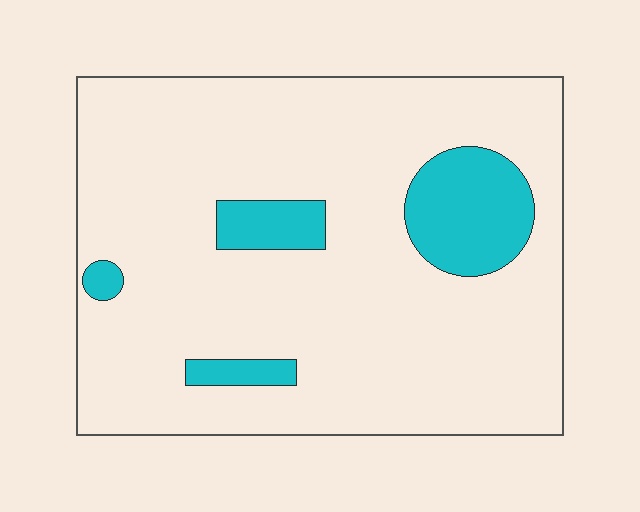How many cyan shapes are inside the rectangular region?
4.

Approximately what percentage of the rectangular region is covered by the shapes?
Approximately 15%.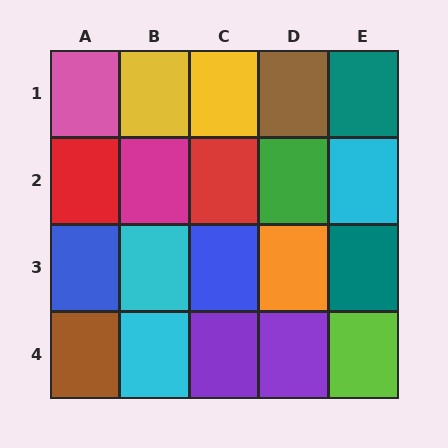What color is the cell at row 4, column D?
Purple.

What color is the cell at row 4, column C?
Purple.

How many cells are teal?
2 cells are teal.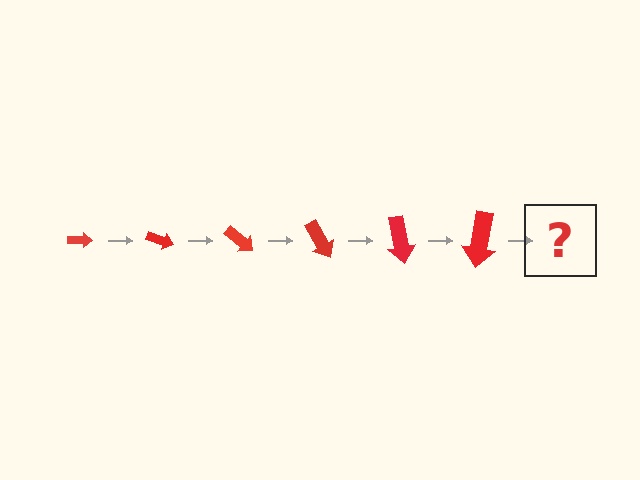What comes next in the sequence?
The next element should be an arrow, larger than the previous one and rotated 120 degrees from the start.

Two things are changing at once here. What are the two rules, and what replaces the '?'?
The two rules are that the arrow grows larger each step and it rotates 20 degrees each step. The '?' should be an arrow, larger than the previous one and rotated 120 degrees from the start.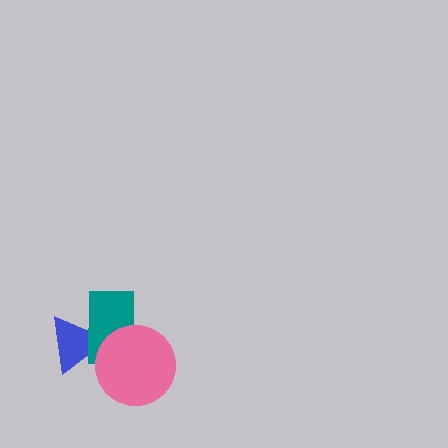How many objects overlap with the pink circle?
2 objects overlap with the pink circle.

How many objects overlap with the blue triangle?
2 objects overlap with the blue triangle.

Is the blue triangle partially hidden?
Yes, it is partially covered by another shape.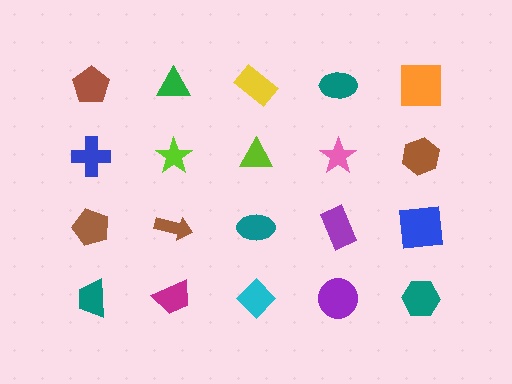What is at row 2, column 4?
A pink star.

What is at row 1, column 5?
An orange square.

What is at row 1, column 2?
A green triangle.